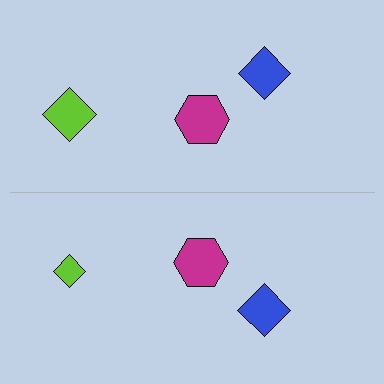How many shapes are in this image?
There are 6 shapes in this image.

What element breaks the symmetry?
The lime diamond on the bottom side has a different size than its mirror counterpart.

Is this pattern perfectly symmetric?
No, the pattern is not perfectly symmetric. The lime diamond on the bottom side has a different size than its mirror counterpart.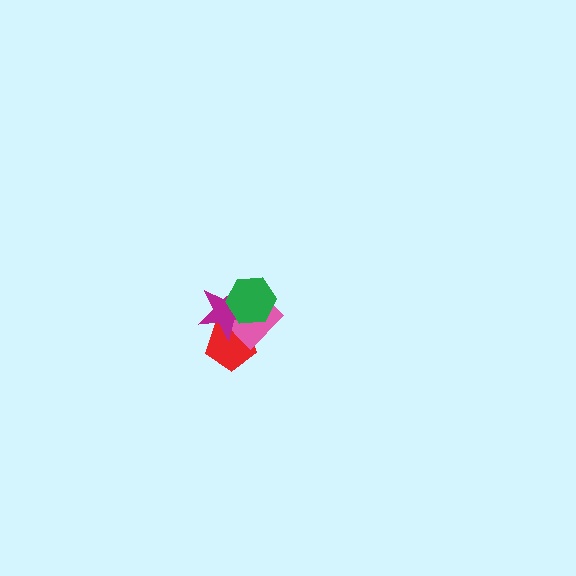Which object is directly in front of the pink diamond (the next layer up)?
The magenta star is directly in front of the pink diamond.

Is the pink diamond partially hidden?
Yes, it is partially covered by another shape.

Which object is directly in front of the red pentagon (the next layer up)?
The pink diamond is directly in front of the red pentagon.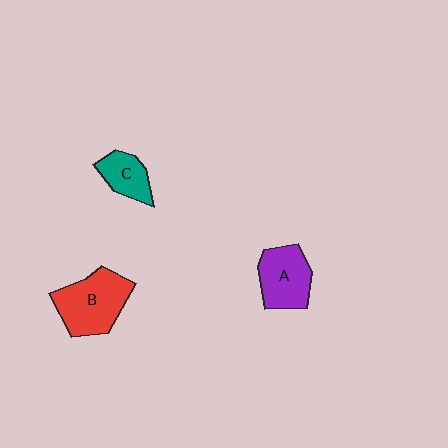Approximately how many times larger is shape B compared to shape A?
Approximately 1.3 times.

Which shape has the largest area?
Shape B (red).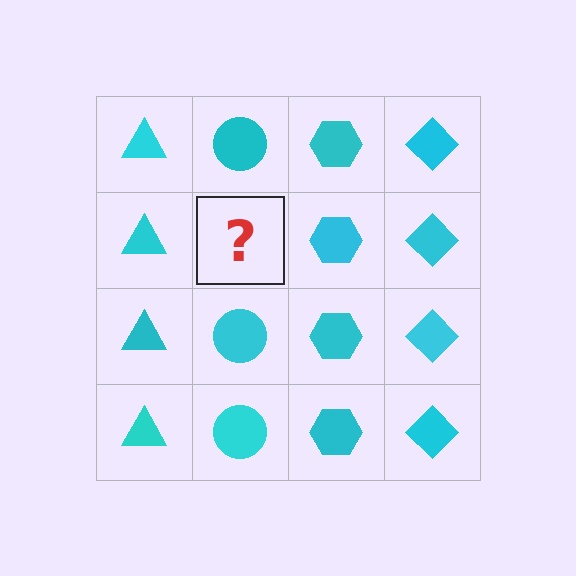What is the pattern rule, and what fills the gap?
The rule is that each column has a consistent shape. The gap should be filled with a cyan circle.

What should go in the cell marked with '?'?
The missing cell should contain a cyan circle.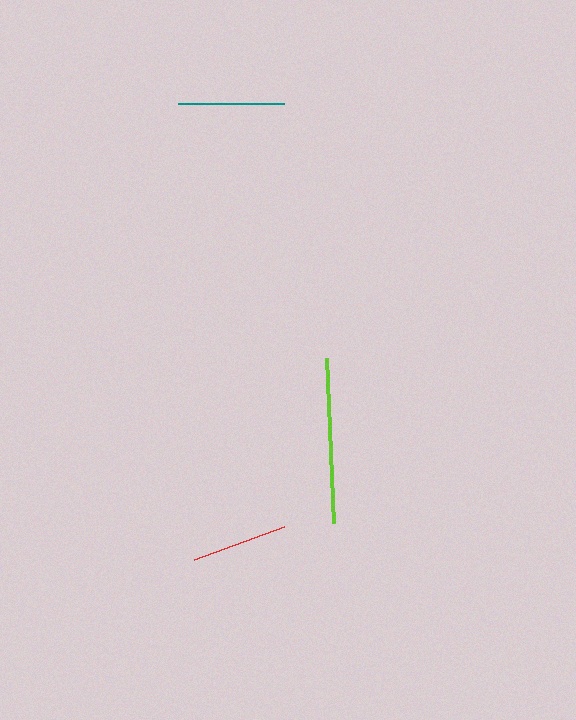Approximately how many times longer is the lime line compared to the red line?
The lime line is approximately 1.7 times the length of the red line.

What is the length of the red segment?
The red segment is approximately 96 pixels long.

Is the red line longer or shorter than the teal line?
The teal line is longer than the red line.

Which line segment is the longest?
The lime line is the longest at approximately 165 pixels.